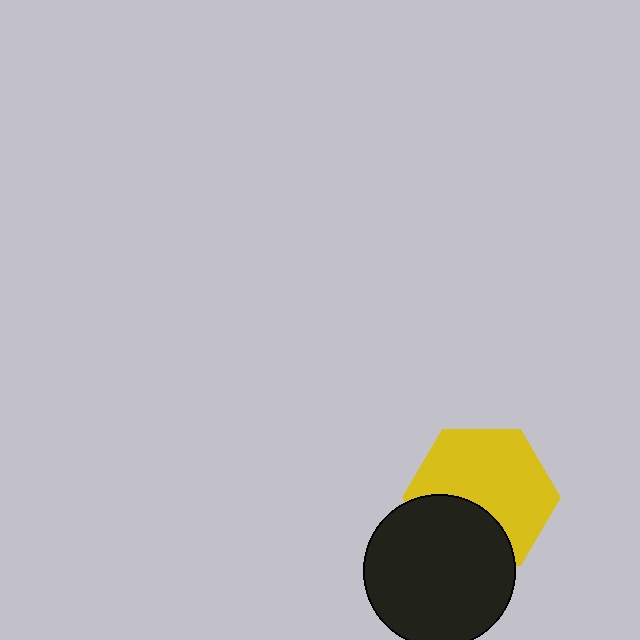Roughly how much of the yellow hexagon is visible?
Most of it is visible (roughly 67%).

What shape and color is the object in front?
The object in front is a black circle.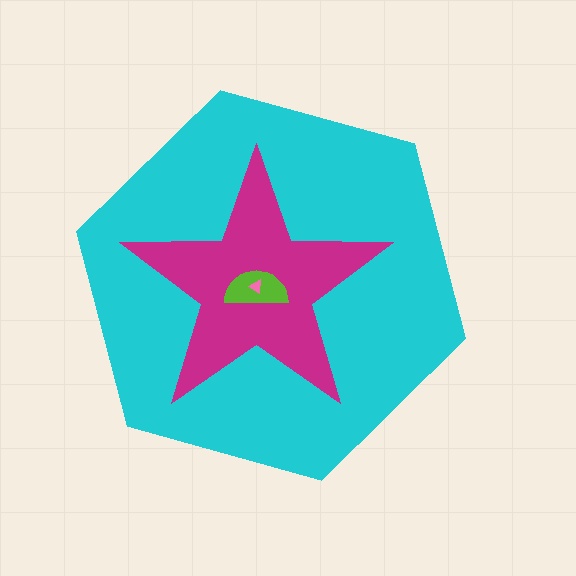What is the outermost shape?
The cyan hexagon.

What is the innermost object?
The pink triangle.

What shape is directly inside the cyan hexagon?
The magenta star.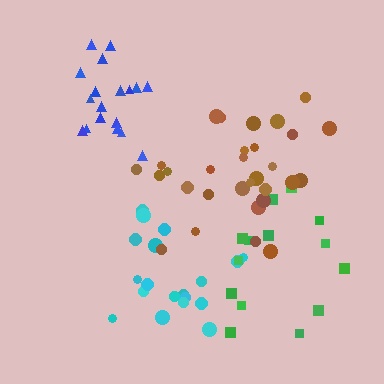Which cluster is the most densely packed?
Blue.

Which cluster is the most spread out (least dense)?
Green.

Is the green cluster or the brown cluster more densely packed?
Brown.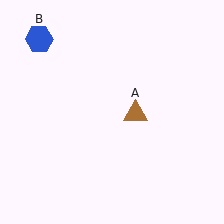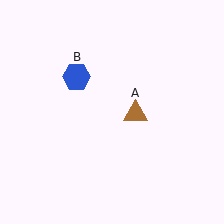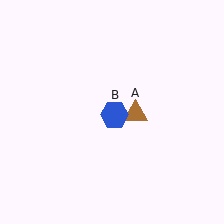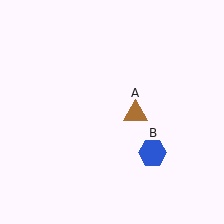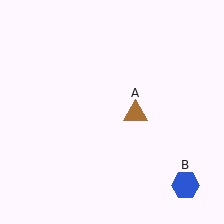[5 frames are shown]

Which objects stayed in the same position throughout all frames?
Brown triangle (object A) remained stationary.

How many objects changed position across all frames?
1 object changed position: blue hexagon (object B).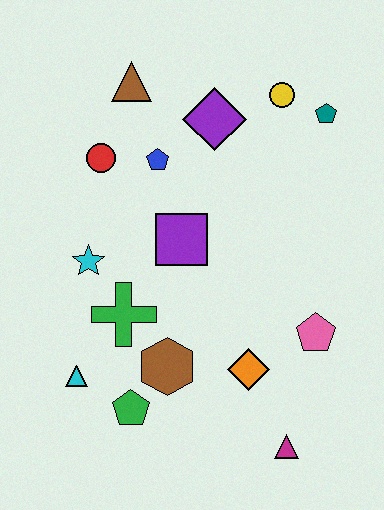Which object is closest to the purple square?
The blue pentagon is closest to the purple square.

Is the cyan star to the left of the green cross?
Yes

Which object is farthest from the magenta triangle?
The brown triangle is farthest from the magenta triangle.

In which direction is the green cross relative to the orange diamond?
The green cross is to the left of the orange diamond.